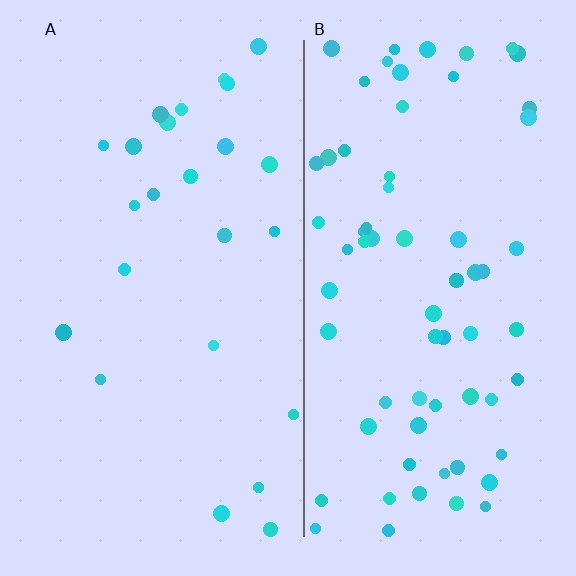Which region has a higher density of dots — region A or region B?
B (the right).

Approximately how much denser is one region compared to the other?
Approximately 2.8× — region B over region A.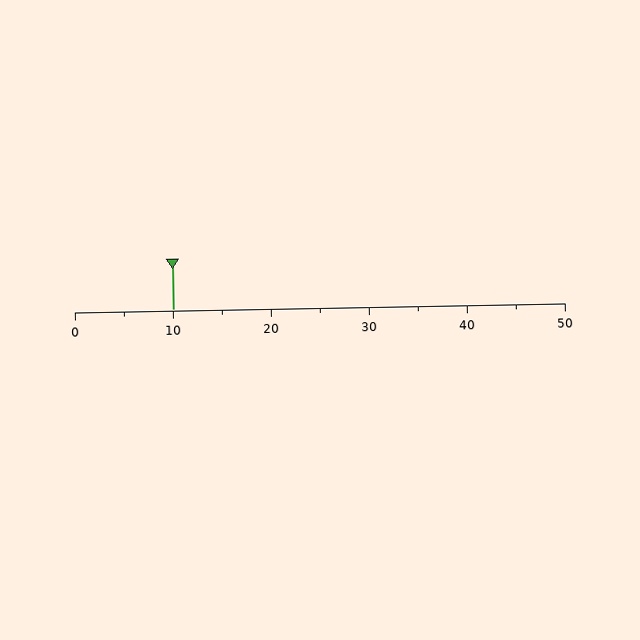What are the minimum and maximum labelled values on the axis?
The axis runs from 0 to 50.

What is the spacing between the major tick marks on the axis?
The major ticks are spaced 10 apart.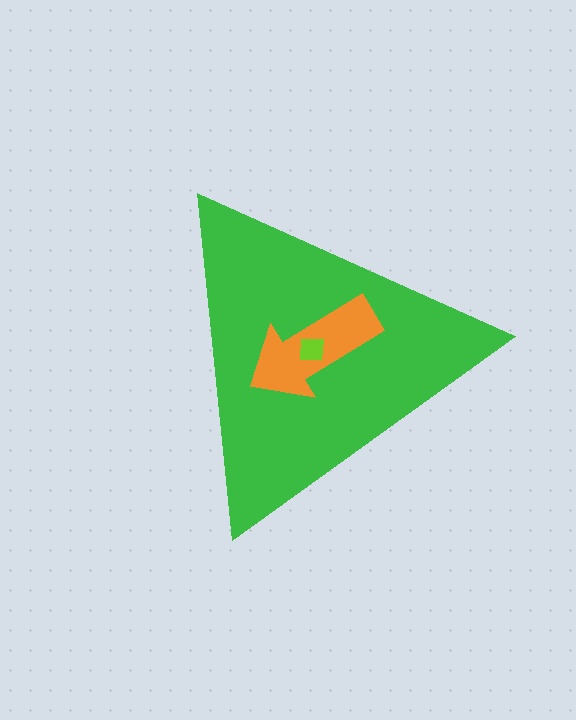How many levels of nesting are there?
3.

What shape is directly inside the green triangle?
The orange arrow.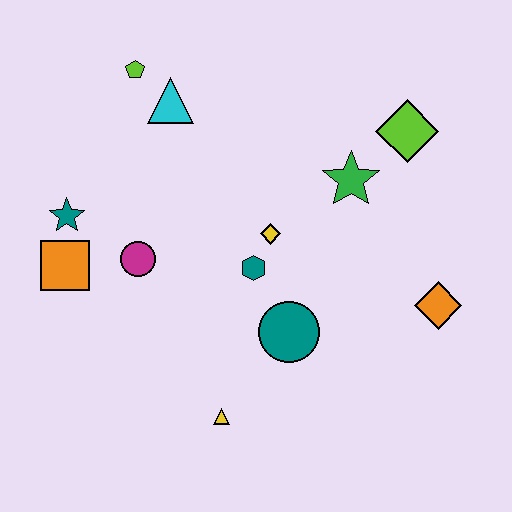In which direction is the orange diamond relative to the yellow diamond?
The orange diamond is to the right of the yellow diamond.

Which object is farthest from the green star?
The orange square is farthest from the green star.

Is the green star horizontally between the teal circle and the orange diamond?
Yes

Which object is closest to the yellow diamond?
The teal hexagon is closest to the yellow diamond.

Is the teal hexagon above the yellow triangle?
Yes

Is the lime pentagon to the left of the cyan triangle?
Yes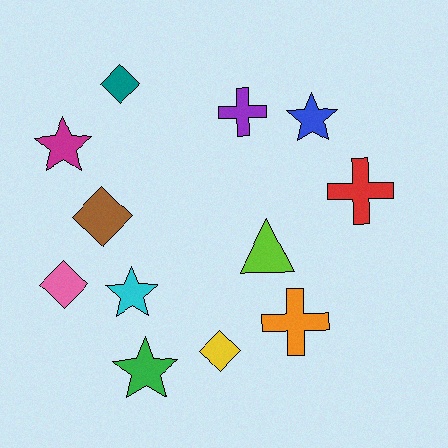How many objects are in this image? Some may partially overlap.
There are 12 objects.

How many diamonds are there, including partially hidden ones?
There are 4 diamonds.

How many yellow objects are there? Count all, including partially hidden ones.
There is 1 yellow object.